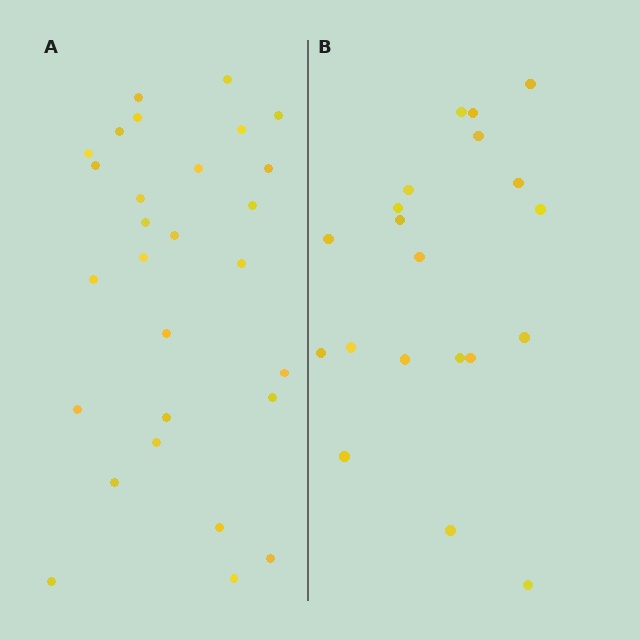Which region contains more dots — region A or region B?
Region A (the left region) has more dots.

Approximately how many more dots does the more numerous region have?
Region A has roughly 8 or so more dots than region B.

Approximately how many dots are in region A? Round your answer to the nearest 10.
About 30 dots. (The exact count is 28, which rounds to 30.)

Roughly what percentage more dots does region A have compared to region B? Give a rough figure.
About 40% more.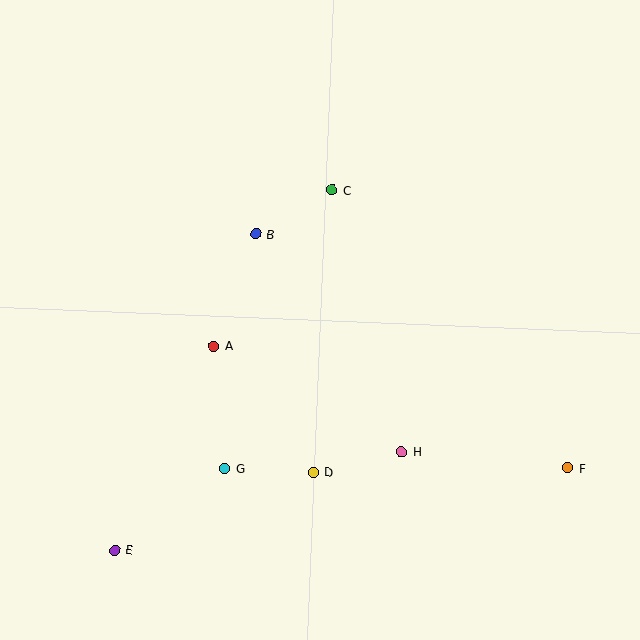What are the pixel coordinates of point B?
Point B is at (256, 234).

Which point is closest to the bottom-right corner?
Point F is closest to the bottom-right corner.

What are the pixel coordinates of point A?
Point A is at (214, 346).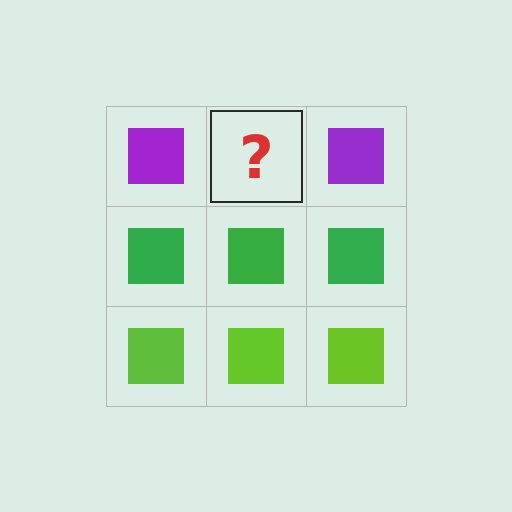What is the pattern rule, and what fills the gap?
The rule is that each row has a consistent color. The gap should be filled with a purple square.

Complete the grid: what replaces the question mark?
The question mark should be replaced with a purple square.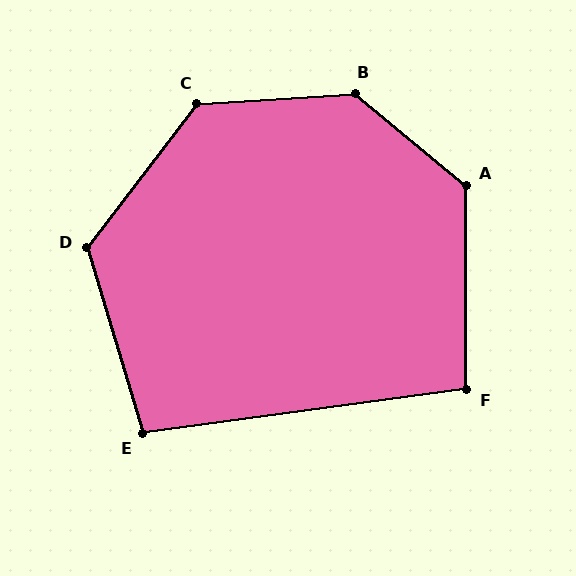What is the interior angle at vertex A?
Approximately 130 degrees (obtuse).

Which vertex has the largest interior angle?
B, at approximately 137 degrees.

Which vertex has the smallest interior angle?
F, at approximately 98 degrees.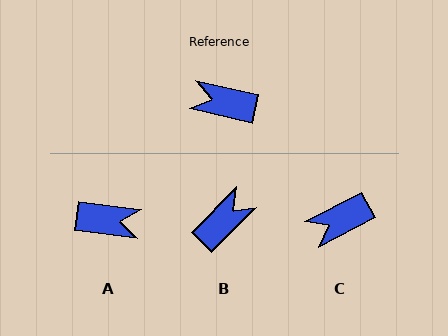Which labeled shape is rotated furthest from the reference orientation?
A, about 175 degrees away.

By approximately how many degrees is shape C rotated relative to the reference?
Approximately 40 degrees counter-clockwise.